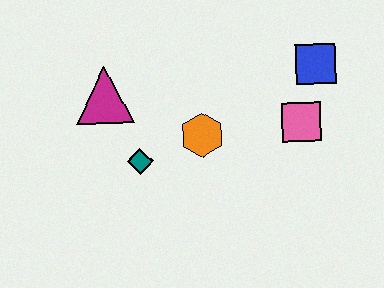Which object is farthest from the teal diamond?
The blue square is farthest from the teal diamond.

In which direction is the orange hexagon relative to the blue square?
The orange hexagon is to the left of the blue square.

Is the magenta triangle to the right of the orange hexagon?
No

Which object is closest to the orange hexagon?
The teal diamond is closest to the orange hexagon.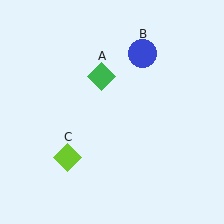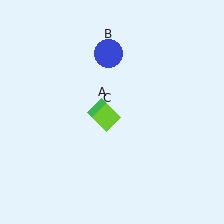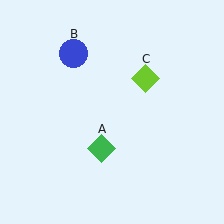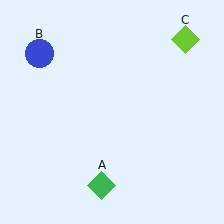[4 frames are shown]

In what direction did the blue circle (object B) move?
The blue circle (object B) moved left.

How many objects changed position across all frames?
3 objects changed position: green diamond (object A), blue circle (object B), lime diamond (object C).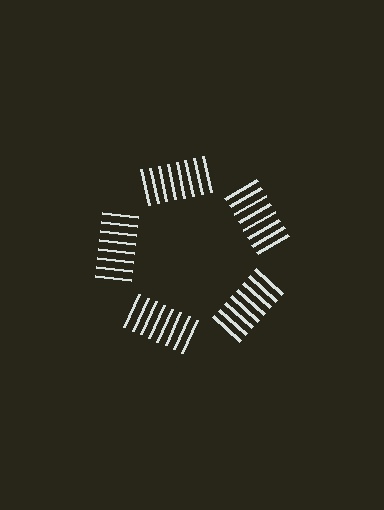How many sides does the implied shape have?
5 sides — the line-ends trace a pentagon.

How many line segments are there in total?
40 — 8 along each of the 5 edges.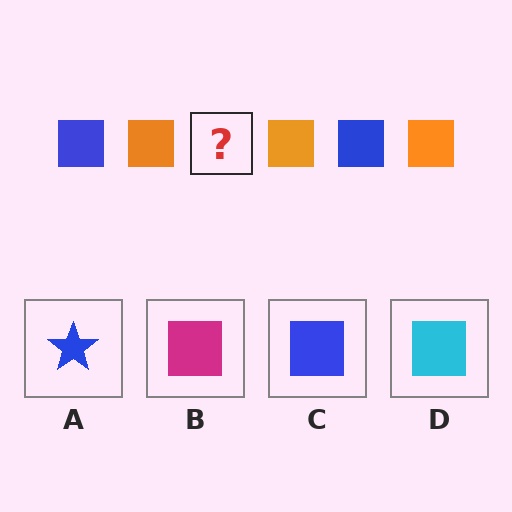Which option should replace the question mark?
Option C.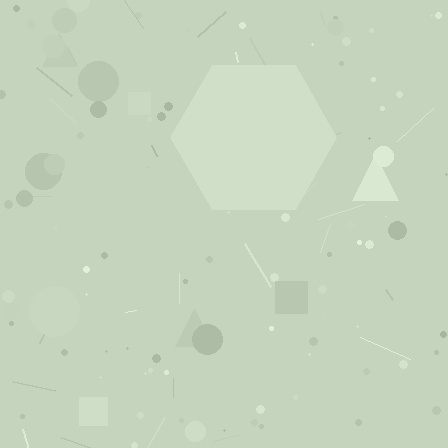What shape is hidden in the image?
A hexagon is hidden in the image.